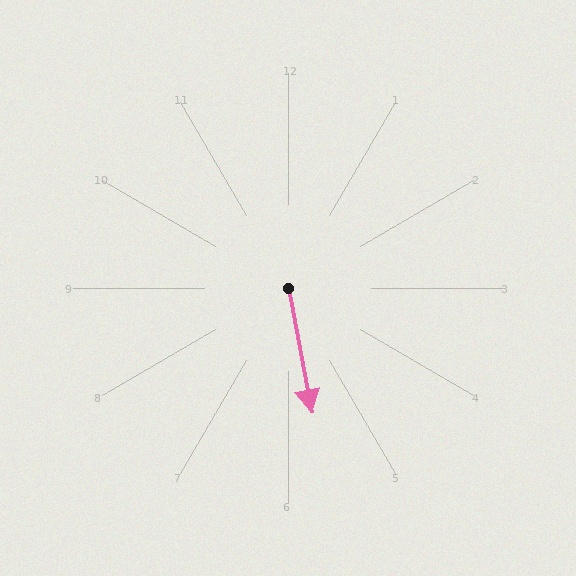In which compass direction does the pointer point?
South.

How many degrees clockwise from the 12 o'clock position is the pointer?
Approximately 169 degrees.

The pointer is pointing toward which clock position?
Roughly 6 o'clock.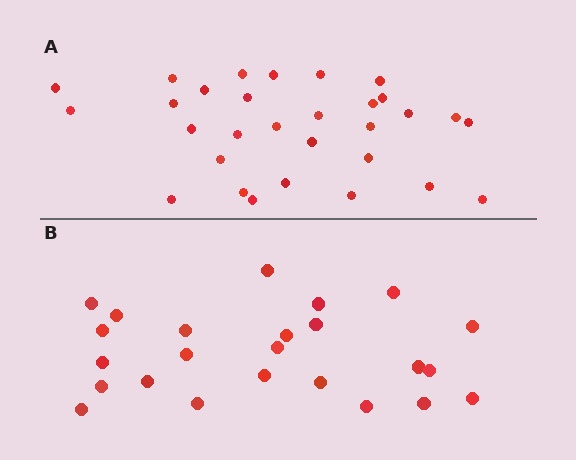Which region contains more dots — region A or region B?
Region A (the top region) has more dots.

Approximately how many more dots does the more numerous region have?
Region A has about 6 more dots than region B.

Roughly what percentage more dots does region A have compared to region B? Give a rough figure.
About 25% more.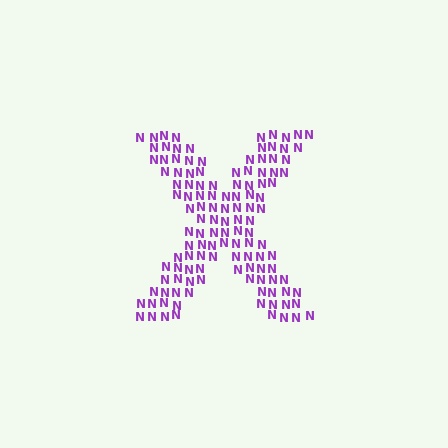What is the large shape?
The large shape is the letter X.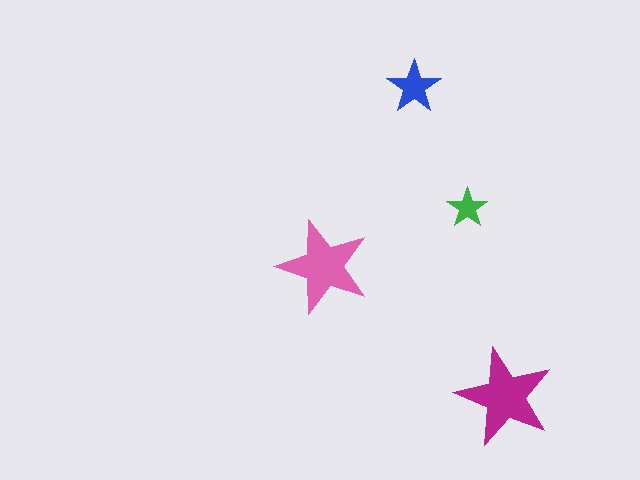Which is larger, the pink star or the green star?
The pink one.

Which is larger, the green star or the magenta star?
The magenta one.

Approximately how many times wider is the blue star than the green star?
About 1.5 times wider.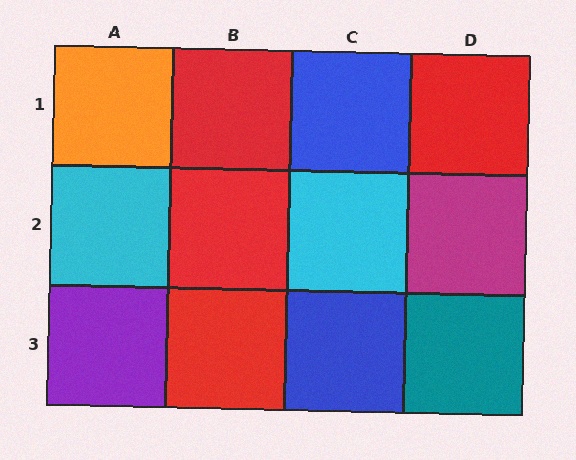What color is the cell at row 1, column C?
Blue.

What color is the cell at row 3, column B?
Red.